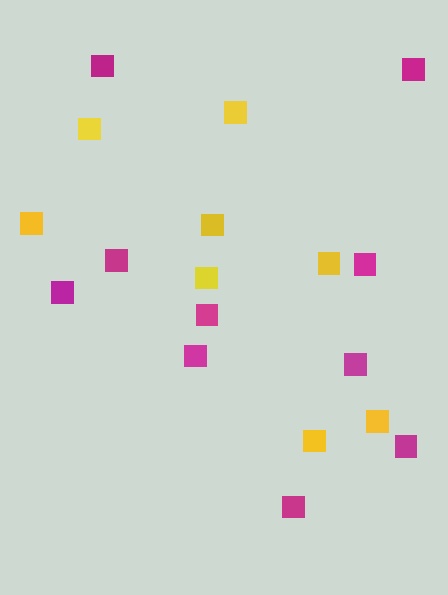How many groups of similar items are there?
There are 2 groups: one group of magenta squares (10) and one group of yellow squares (8).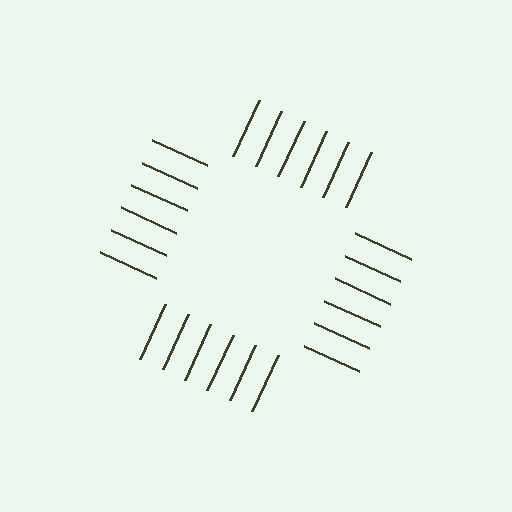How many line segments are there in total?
24 — 6 along each of the 4 edges.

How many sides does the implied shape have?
4 sides — the line-ends trace a square.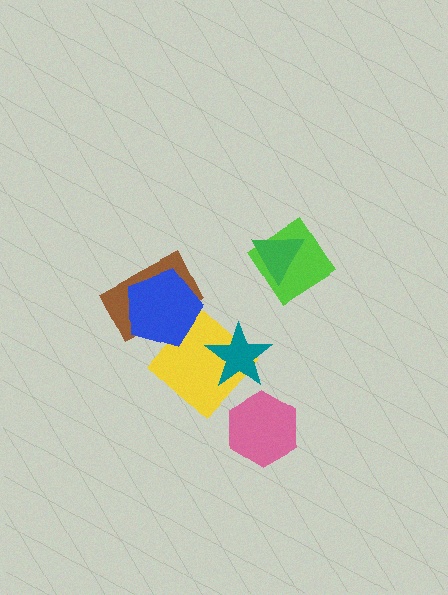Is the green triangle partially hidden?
No, no other shape covers it.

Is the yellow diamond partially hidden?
Yes, it is partially covered by another shape.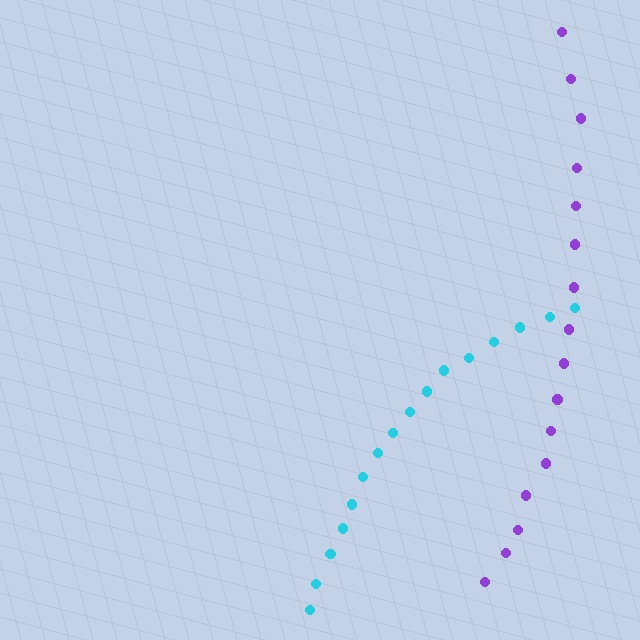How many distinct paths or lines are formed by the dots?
There are 2 distinct paths.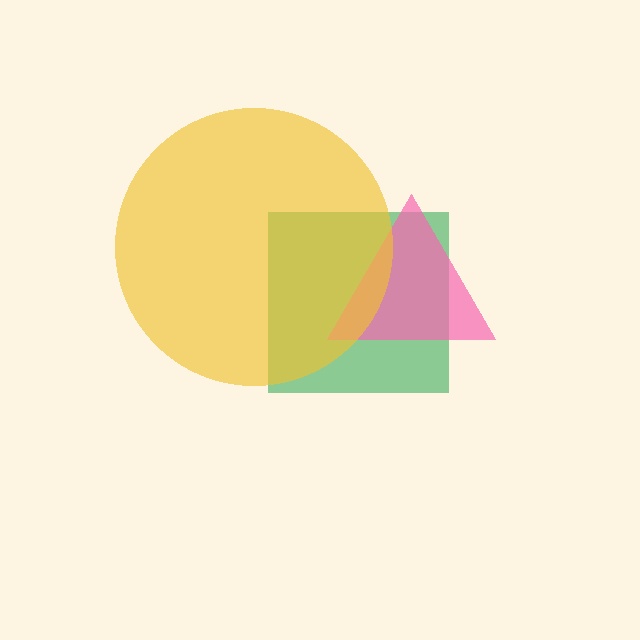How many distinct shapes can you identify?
There are 3 distinct shapes: a green square, a pink triangle, a yellow circle.